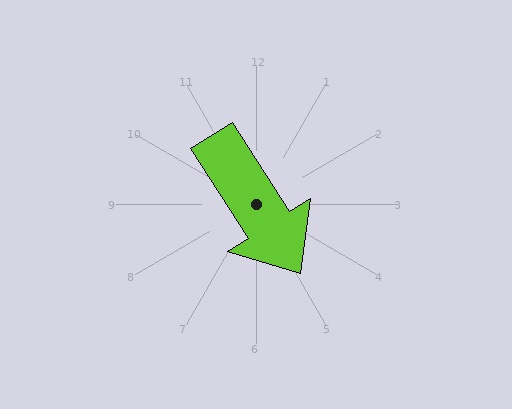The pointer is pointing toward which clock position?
Roughly 5 o'clock.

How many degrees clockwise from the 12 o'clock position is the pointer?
Approximately 147 degrees.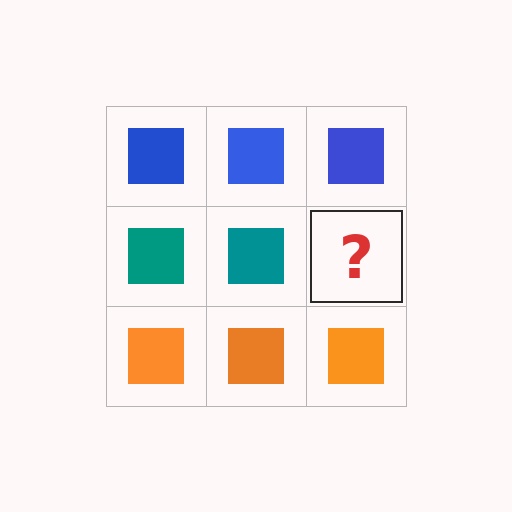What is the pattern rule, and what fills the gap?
The rule is that each row has a consistent color. The gap should be filled with a teal square.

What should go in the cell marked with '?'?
The missing cell should contain a teal square.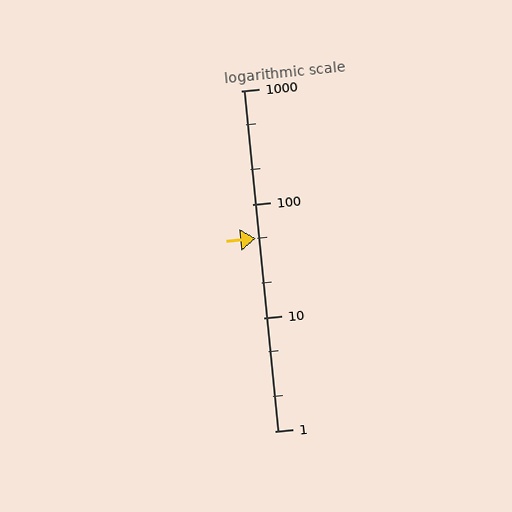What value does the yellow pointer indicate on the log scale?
The pointer indicates approximately 50.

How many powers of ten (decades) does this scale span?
The scale spans 3 decades, from 1 to 1000.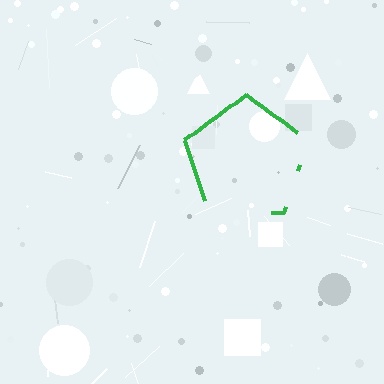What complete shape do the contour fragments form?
The contour fragments form a pentagon.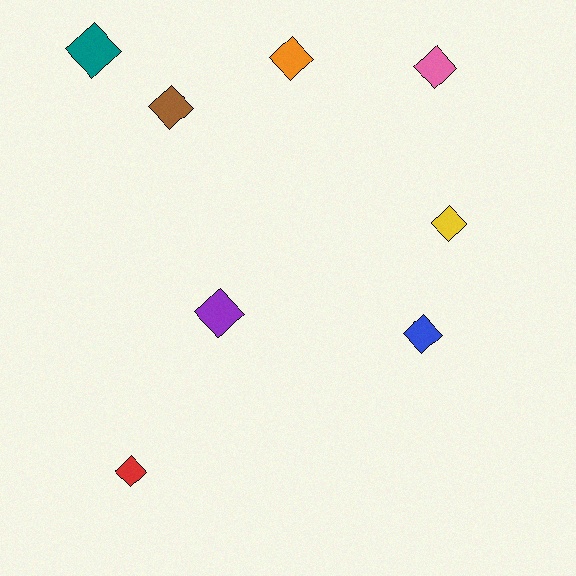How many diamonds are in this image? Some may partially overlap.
There are 8 diamonds.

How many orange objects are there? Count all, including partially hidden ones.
There is 1 orange object.